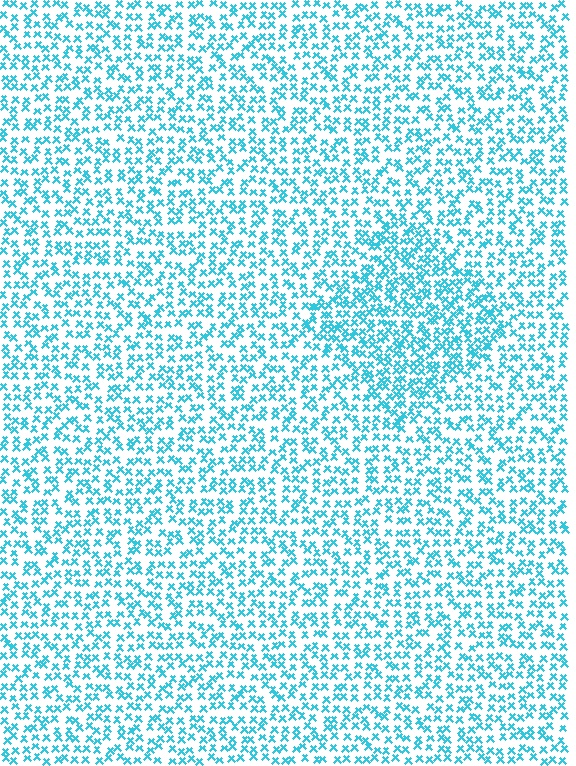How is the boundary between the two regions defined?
The boundary is defined by a change in element density (approximately 1.6x ratio). All elements are the same color, size, and shape.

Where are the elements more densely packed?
The elements are more densely packed inside the diamond boundary.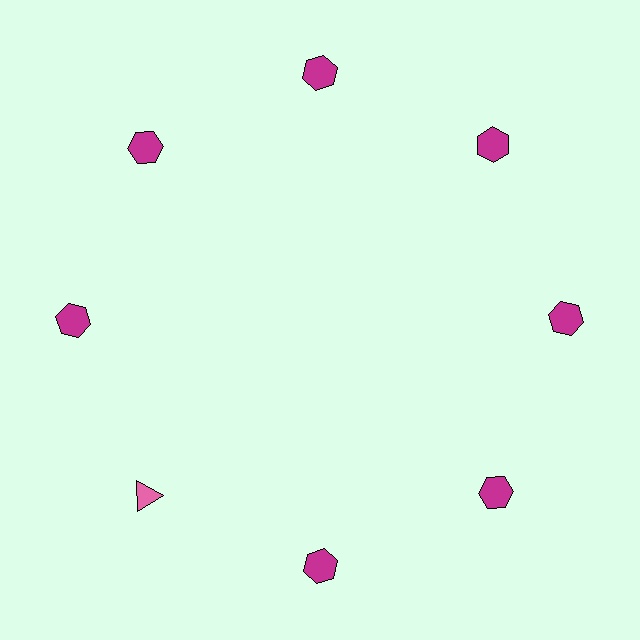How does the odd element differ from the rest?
It differs in both color (pink instead of magenta) and shape (triangle instead of hexagon).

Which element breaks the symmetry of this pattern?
The pink triangle at roughly the 8 o'clock position breaks the symmetry. All other shapes are magenta hexagons.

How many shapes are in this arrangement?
There are 8 shapes arranged in a ring pattern.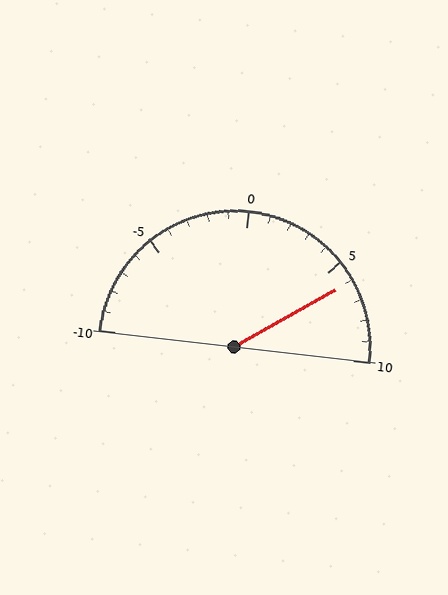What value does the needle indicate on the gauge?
The needle indicates approximately 6.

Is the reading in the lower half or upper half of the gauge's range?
The reading is in the upper half of the range (-10 to 10).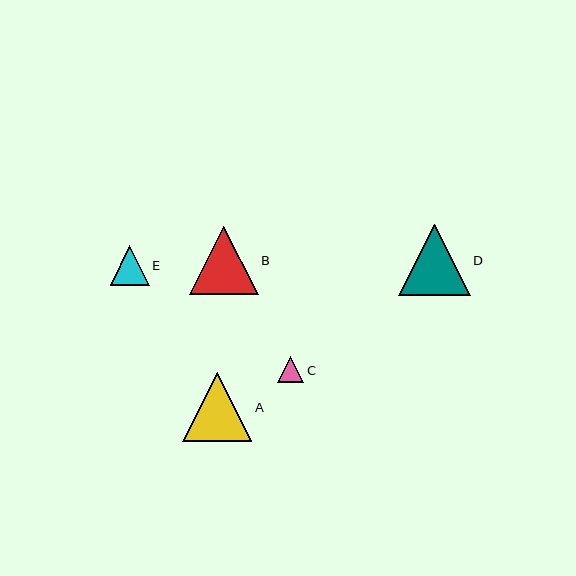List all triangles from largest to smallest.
From largest to smallest: D, A, B, E, C.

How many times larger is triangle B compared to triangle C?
Triangle B is approximately 2.6 times the size of triangle C.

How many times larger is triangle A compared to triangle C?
Triangle A is approximately 2.6 times the size of triangle C.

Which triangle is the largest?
Triangle D is the largest with a size of approximately 71 pixels.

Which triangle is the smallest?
Triangle C is the smallest with a size of approximately 26 pixels.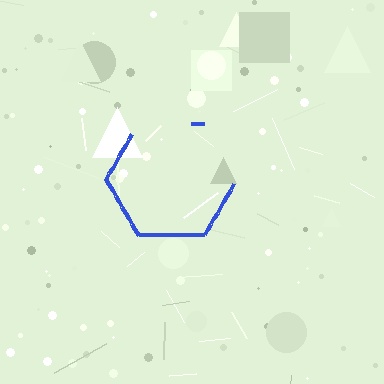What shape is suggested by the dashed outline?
The dashed outline suggests a hexagon.